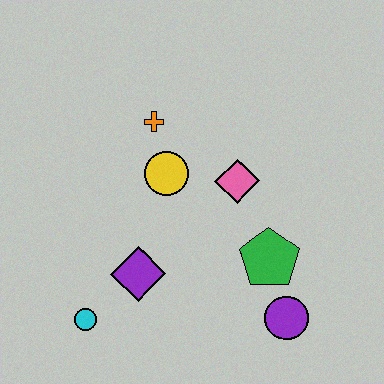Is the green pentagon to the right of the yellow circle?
Yes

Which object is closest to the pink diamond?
The yellow circle is closest to the pink diamond.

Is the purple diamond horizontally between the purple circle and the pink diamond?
No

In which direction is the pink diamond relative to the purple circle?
The pink diamond is above the purple circle.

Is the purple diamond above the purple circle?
Yes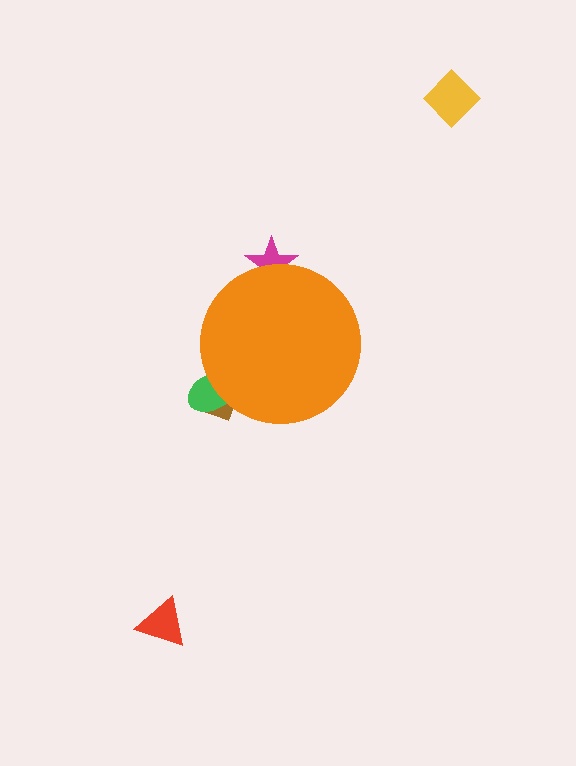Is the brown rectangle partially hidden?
Yes, the brown rectangle is partially hidden behind the orange circle.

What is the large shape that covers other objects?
An orange circle.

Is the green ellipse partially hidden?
Yes, the green ellipse is partially hidden behind the orange circle.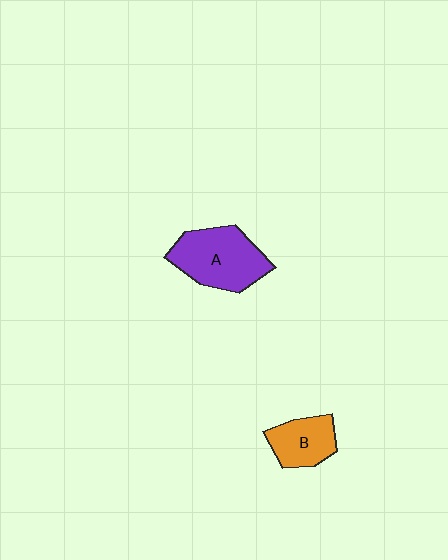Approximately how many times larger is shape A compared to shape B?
Approximately 1.7 times.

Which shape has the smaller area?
Shape B (orange).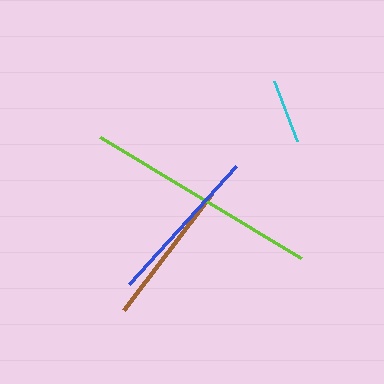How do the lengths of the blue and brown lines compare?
The blue and brown lines are approximately the same length.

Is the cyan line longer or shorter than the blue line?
The blue line is longer than the cyan line.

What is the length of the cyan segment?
The cyan segment is approximately 64 pixels long.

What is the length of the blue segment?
The blue segment is approximately 159 pixels long.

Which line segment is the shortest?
The cyan line is the shortest at approximately 64 pixels.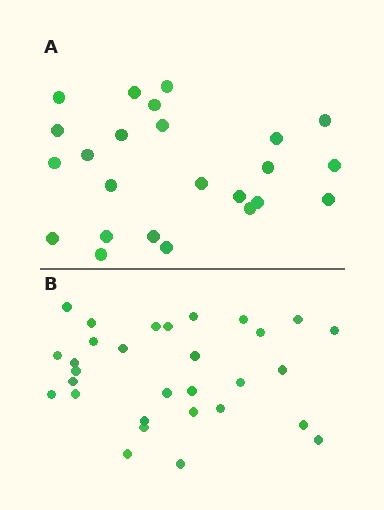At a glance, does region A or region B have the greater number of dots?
Region B (the bottom region) has more dots.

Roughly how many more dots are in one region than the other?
Region B has about 6 more dots than region A.